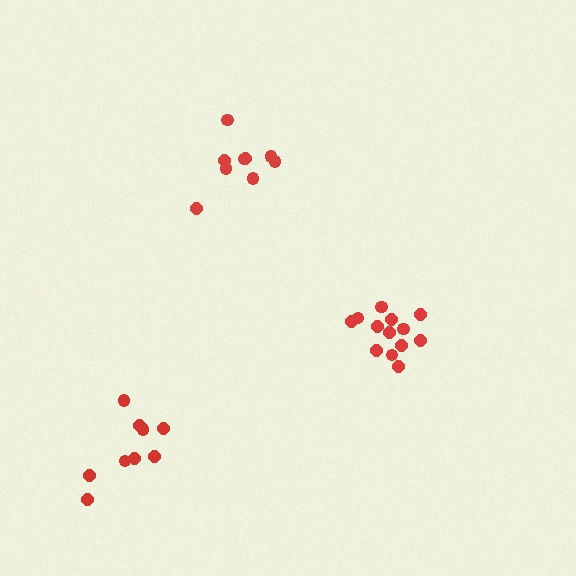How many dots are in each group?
Group 1: 9 dots, Group 2: 9 dots, Group 3: 13 dots (31 total).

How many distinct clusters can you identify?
There are 3 distinct clusters.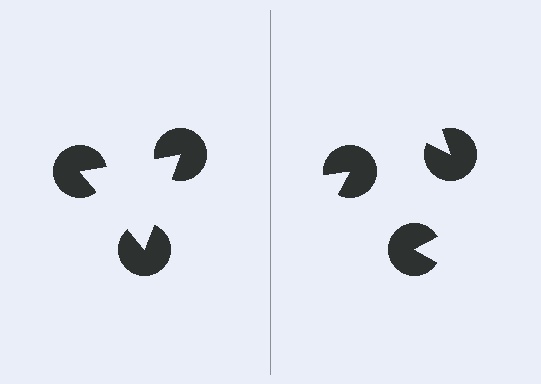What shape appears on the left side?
An illusory triangle.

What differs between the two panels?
The pac-man discs are positioned identically on both sides; only the wedge orientations differ. On the left they align to a triangle; on the right they are misaligned.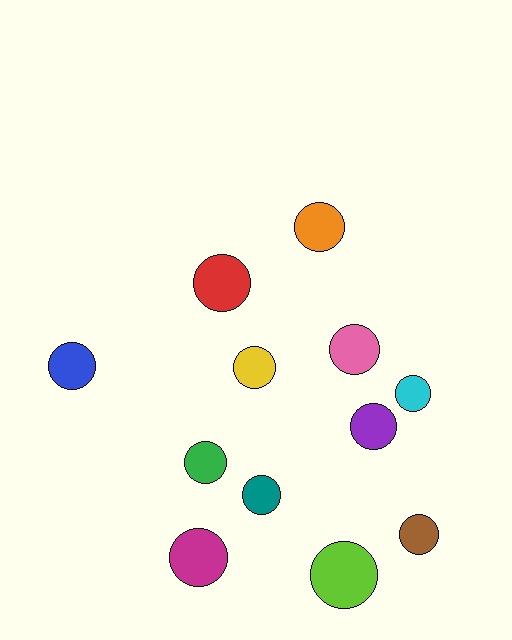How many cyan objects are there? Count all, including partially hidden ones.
There is 1 cyan object.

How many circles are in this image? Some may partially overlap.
There are 12 circles.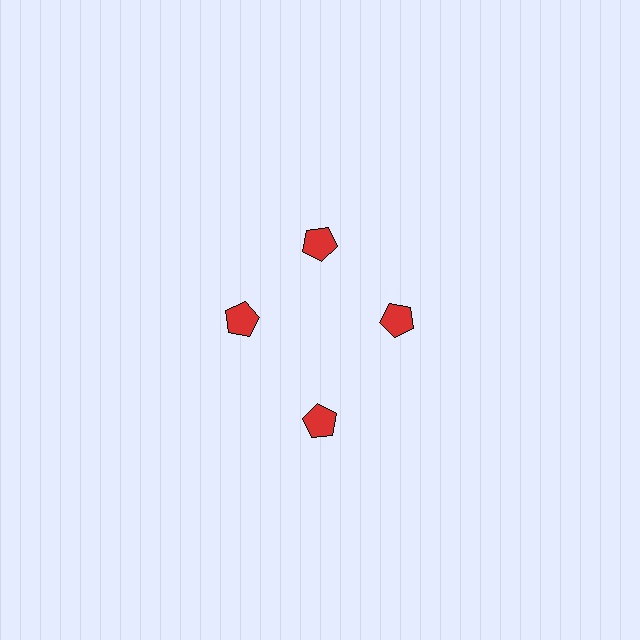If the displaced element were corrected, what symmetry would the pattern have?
It would have 4-fold rotational symmetry — the pattern would map onto itself every 90 degrees.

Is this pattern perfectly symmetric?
No. The 4 red pentagons are arranged in a ring, but one element near the 6 o'clock position is pushed outward from the center, breaking the 4-fold rotational symmetry.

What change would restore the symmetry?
The symmetry would be restored by moving it inward, back onto the ring so that all 4 pentagons sit at equal angles and equal distance from the center.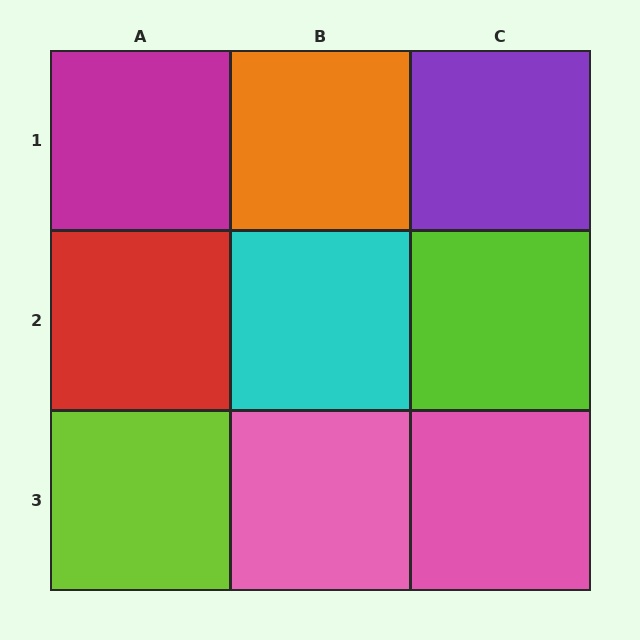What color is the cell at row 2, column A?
Red.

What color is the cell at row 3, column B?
Pink.